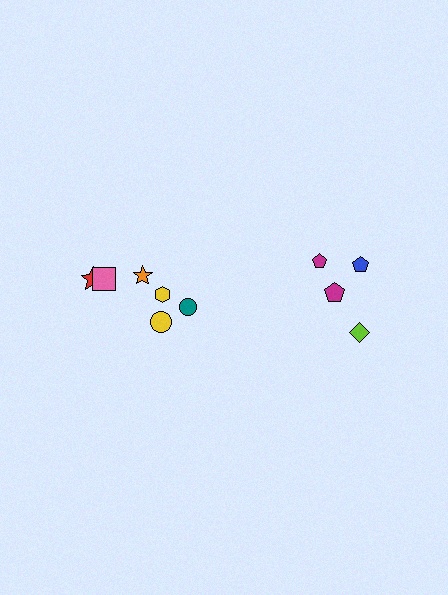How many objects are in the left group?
There are 6 objects.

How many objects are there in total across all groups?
There are 10 objects.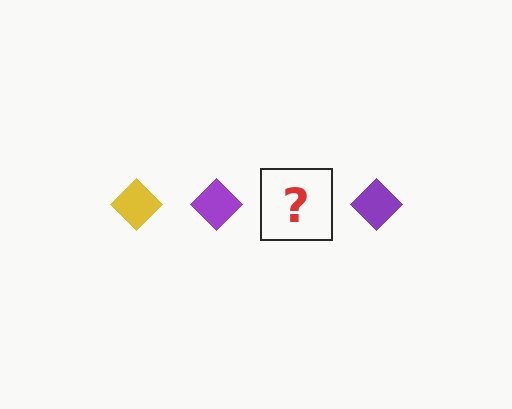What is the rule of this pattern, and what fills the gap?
The rule is that the pattern cycles through yellow, purple diamonds. The gap should be filled with a yellow diamond.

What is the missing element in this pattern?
The missing element is a yellow diamond.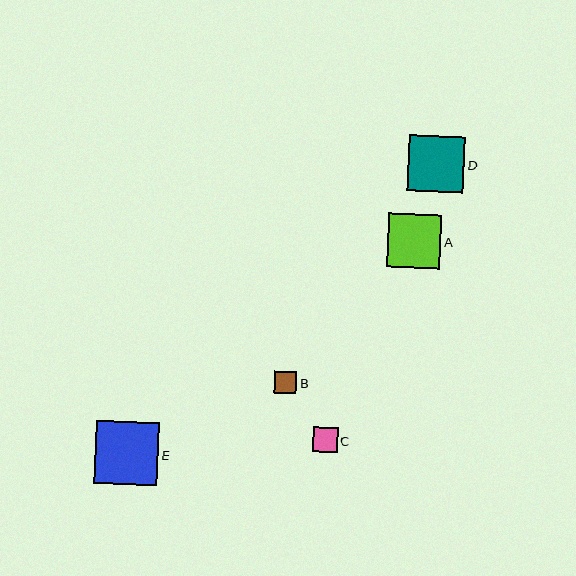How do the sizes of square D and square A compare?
Square D and square A are approximately the same size.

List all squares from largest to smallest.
From largest to smallest: E, D, A, C, B.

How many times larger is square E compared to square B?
Square E is approximately 2.8 times the size of square B.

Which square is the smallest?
Square B is the smallest with a size of approximately 22 pixels.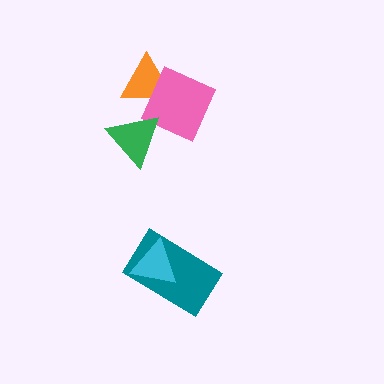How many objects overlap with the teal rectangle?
1 object overlaps with the teal rectangle.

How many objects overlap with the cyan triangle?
1 object overlaps with the cyan triangle.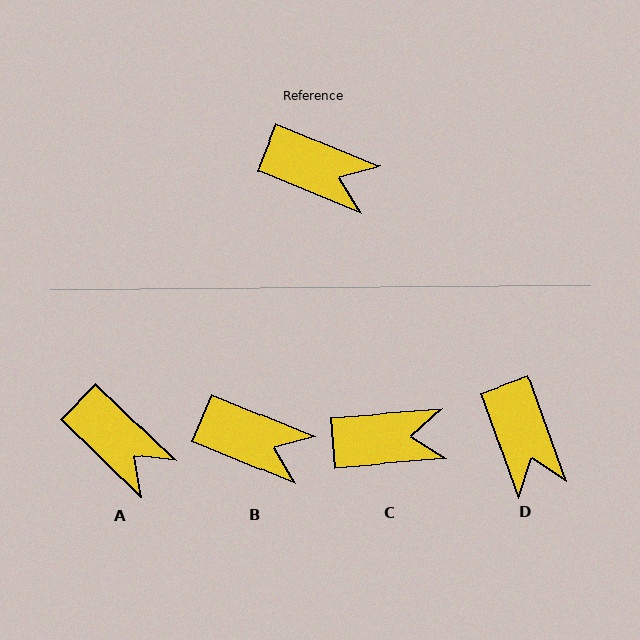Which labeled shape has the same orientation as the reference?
B.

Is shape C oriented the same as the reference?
No, it is off by about 27 degrees.